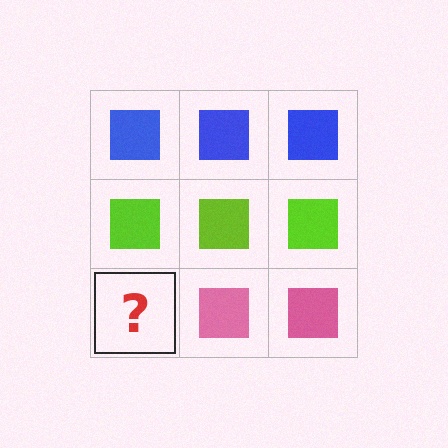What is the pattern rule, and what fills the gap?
The rule is that each row has a consistent color. The gap should be filled with a pink square.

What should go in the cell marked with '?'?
The missing cell should contain a pink square.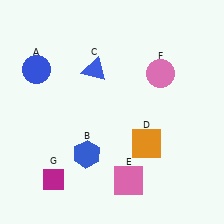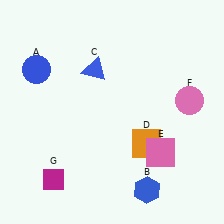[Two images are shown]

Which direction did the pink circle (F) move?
The pink circle (F) moved right.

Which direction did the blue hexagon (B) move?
The blue hexagon (B) moved right.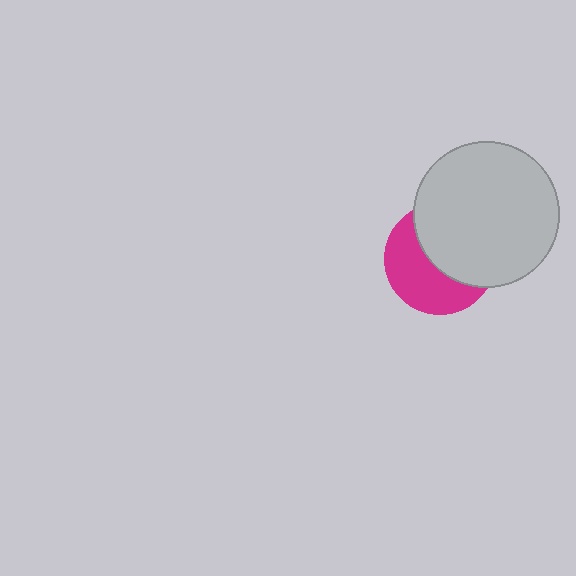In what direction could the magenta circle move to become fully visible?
The magenta circle could move toward the lower-left. That would shift it out from behind the light gray circle entirely.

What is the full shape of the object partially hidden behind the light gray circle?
The partially hidden object is a magenta circle.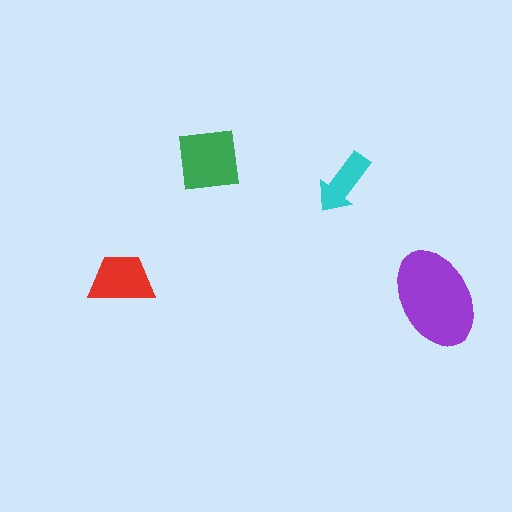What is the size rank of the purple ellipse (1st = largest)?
1st.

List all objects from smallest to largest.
The cyan arrow, the red trapezoid, the green square, the purple ellipse.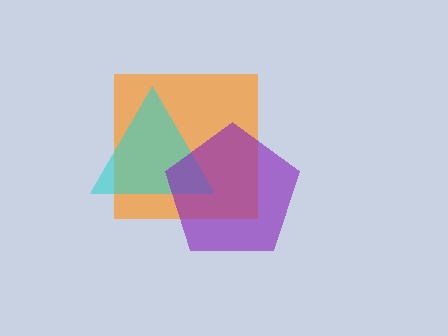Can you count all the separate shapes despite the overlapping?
Yes, there are 3 separate shapes.